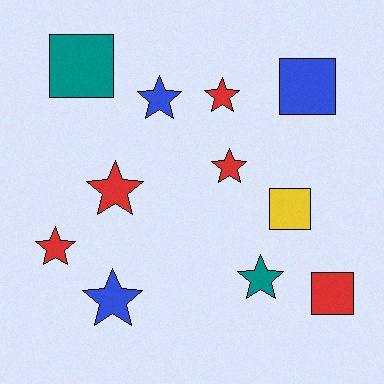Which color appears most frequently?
Red, with 5 objects.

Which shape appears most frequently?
Star, with 7 objects.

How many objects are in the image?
There are 11 objects.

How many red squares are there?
There is 1 red square.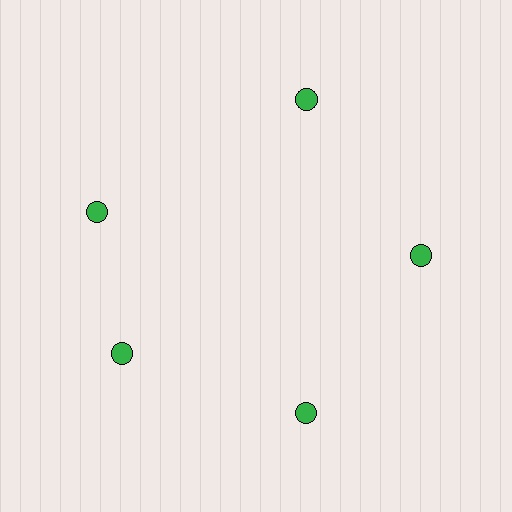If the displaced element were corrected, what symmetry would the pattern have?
It would have 5-fold rotational symmetry — the pattern would map onto itself every 72 degrees.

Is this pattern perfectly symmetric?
No. The 5 green circles are arranged in a ring, but one element near the 10 o'clock position is rotated out of alignment along the ring, breaking the 5-fold rotational symmetry.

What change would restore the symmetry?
The symmetry would be restored by rotating it back into even spacing with its neighbors so that all 5 circles sit at equal angles and equal distance from the center.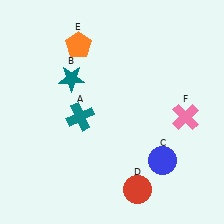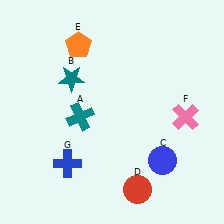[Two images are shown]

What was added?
A blue cross (G) was added in Image 2.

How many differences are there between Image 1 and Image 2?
There is 1 difference between the two images.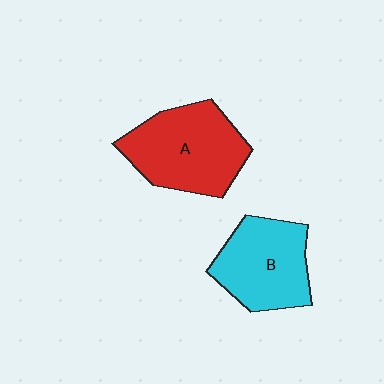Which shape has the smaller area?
Shape B (cyan).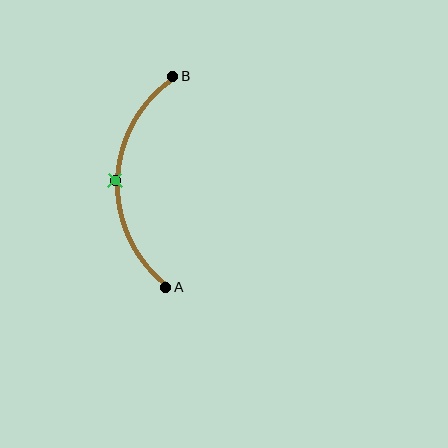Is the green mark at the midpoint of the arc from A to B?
Yes. The green mark lies on the arc at equal arc-length from both A and B — it is the arc midpoint.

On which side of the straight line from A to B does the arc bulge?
The arc bulges to the left of the straight line connecting A and B.